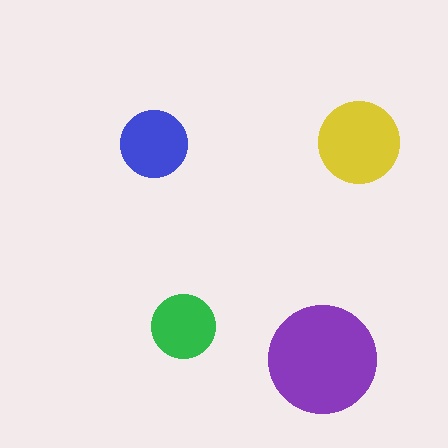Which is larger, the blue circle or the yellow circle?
The yellow one.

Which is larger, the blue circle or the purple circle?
The purple one.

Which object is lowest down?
The purple circle is bottommost.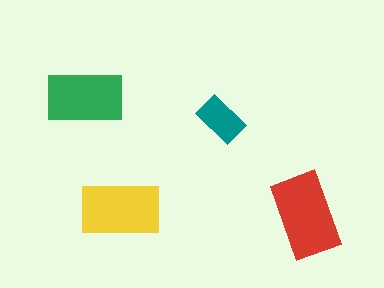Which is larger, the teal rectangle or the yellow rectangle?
The yellow one.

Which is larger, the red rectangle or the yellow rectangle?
The red one.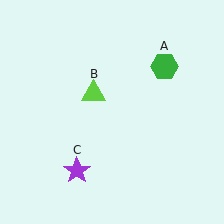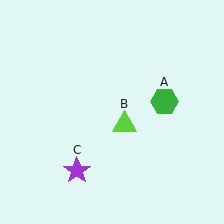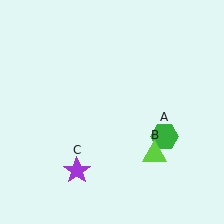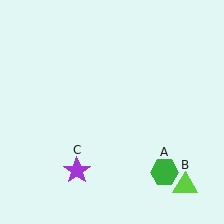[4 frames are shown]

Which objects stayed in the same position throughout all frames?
Purple star (object C) remained stationary.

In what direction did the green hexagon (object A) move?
The green hexagon (object A) moved down.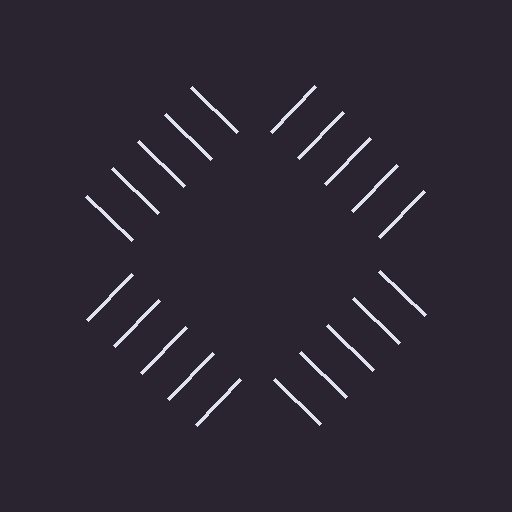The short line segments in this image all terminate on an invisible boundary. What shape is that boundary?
An illusory square — the line segments terminate on its edges but no continuous stroke is drawn.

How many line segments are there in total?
20 — 5 along each of the 4 edges.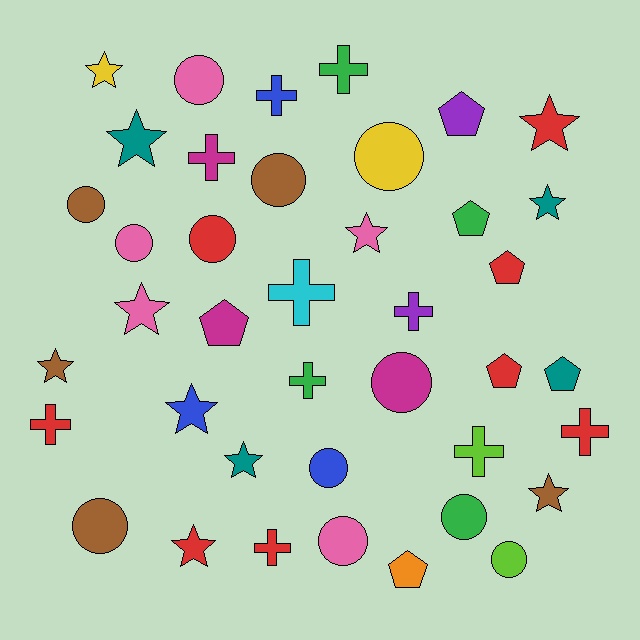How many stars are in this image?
There are 11 stars.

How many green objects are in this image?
There are 4 green objects.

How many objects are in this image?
There are 40 objects.